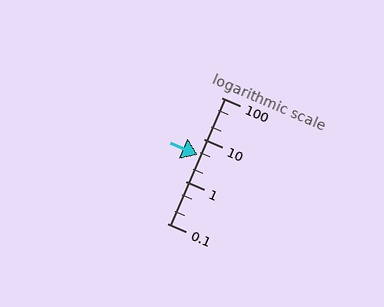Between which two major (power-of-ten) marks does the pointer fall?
The pointer is between 1 and 10.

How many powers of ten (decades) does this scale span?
The scale spans 3 decades, from 0.1 to 100.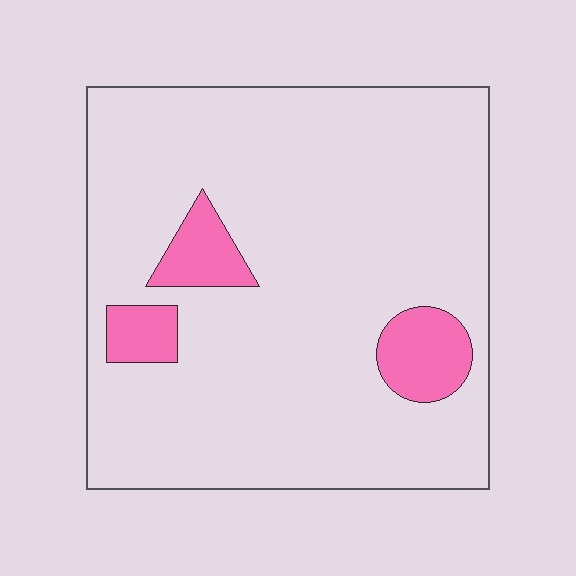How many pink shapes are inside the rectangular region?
3.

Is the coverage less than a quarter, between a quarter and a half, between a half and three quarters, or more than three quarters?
Less than a quarter.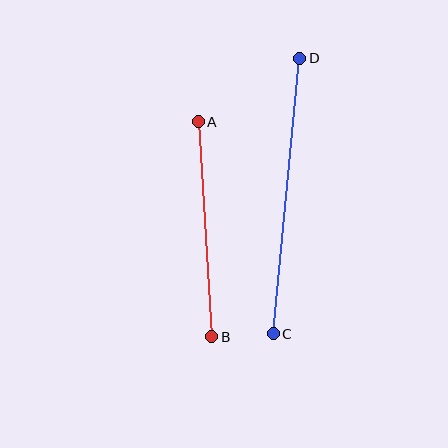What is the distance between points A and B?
The distance is approximately 215 pixels.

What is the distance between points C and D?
The distance is approximately 276 pixels.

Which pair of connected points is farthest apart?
Points C and D are farthest apart.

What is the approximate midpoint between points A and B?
The midpoint is at approximately (205, 229) pixels.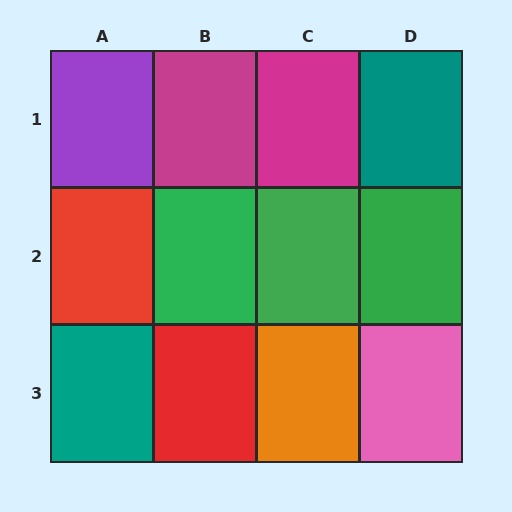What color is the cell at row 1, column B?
Magenta.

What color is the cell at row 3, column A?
Teal.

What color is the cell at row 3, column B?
Red.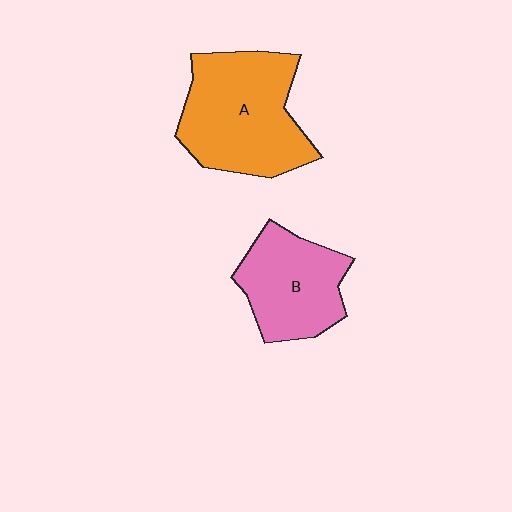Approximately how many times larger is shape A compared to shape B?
Approximately 1.4 times.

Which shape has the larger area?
Shape A (orange).